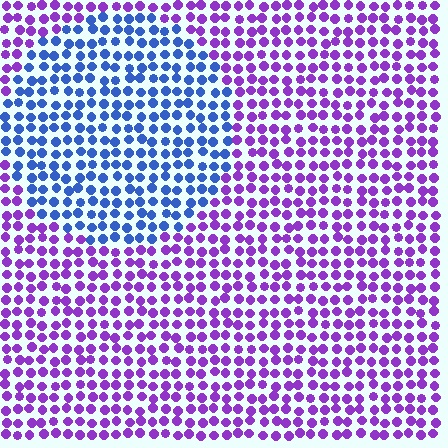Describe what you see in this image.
The image is filled with small purple elements in a uniform arrangement. A circle-shaped region is visible where the elements are tinted to a slightly different hue, forming a subtle color boundary.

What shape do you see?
I see a circle.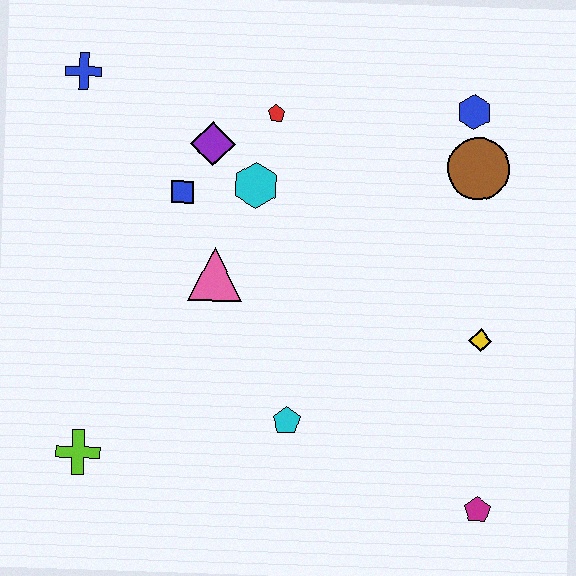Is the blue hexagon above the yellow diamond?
Yes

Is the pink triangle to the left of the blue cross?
No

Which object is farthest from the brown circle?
The lime cross is farthest from the brown circle.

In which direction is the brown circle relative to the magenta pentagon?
The brown circle is above the magenta pentagon.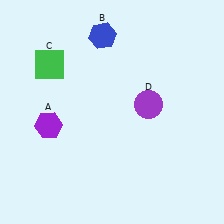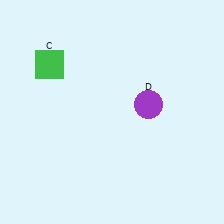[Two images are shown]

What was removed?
The purple hexagon (A), the blue hexagon (B) were removed in Image 2.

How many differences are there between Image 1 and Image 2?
There are 2 differences between the two images.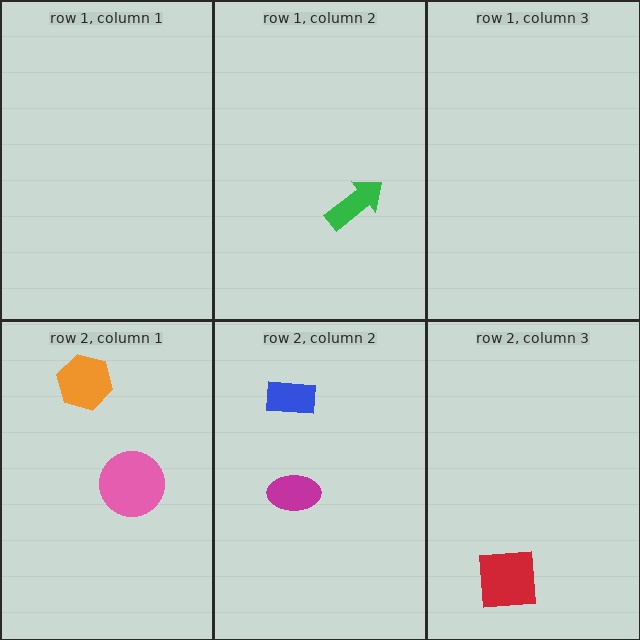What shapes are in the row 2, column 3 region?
The red square.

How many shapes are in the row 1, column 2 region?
1.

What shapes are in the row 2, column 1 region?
The orange hexagon, the pink circle.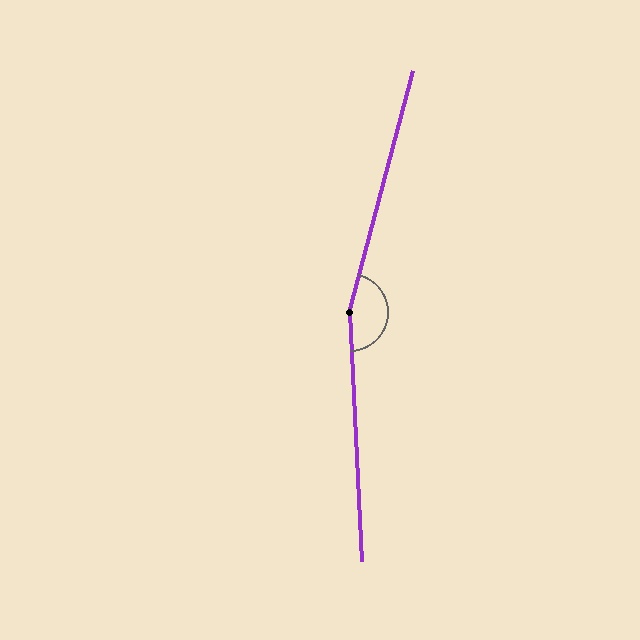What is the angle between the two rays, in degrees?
Approximately 163 degrees.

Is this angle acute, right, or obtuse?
It is obtuse.